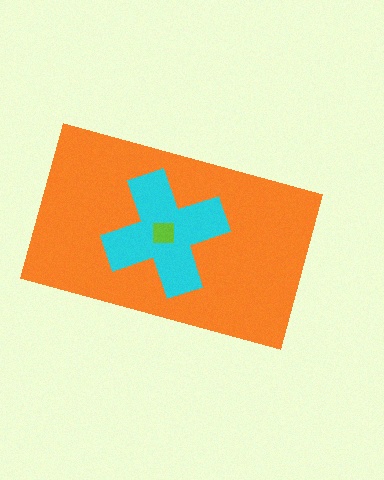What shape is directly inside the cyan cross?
The lime square.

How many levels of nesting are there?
3.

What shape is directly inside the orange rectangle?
The cyan cross.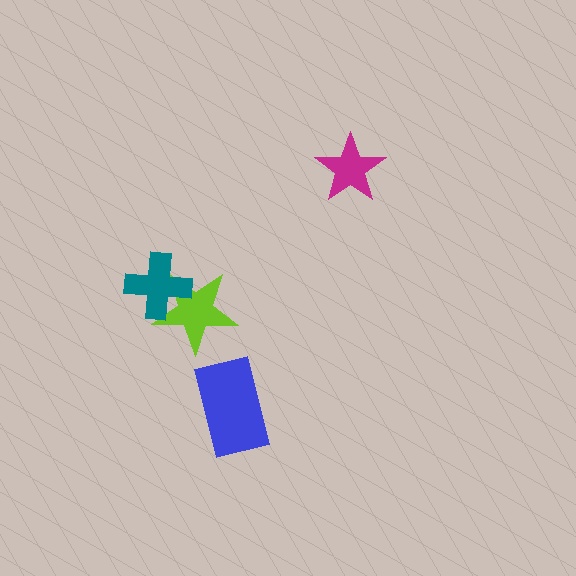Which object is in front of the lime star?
The teal cross is in front of the lime star.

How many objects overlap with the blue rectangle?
0 objects overlap with the blue rectangle.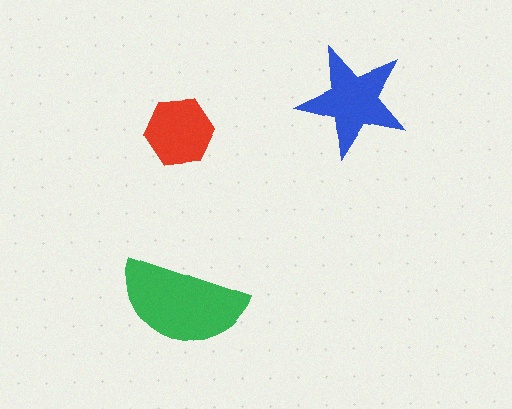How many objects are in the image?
There are 3 objects in the image.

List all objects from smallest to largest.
The red hexagon, the blue star, the green semicircle.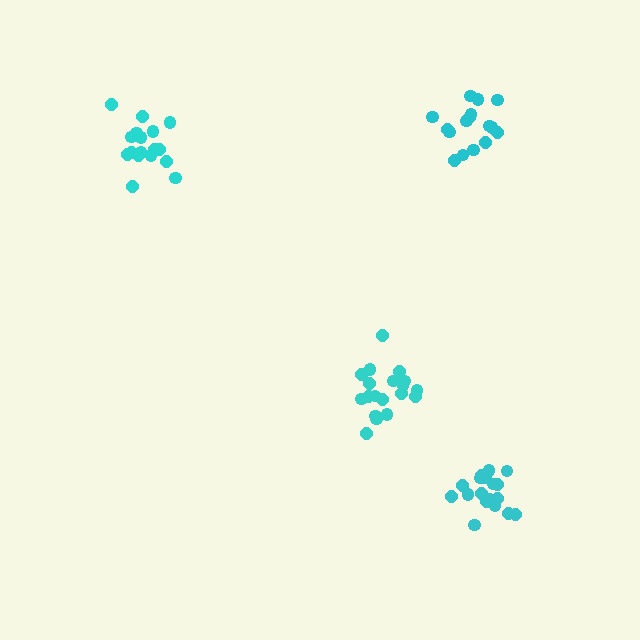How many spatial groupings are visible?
There are 4 spatial groupings.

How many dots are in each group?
Group 1: 16 dots, Group 2: 19 dots, Group 3: 17 dots, Group 4: 18 dots (70 total).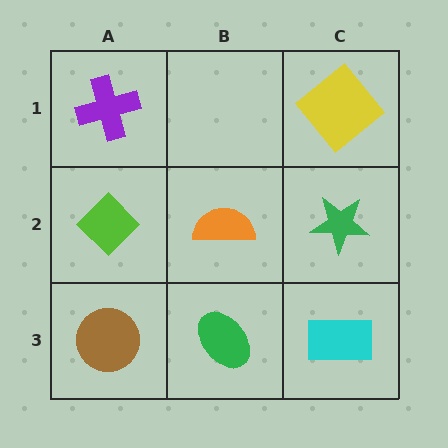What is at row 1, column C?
A yellow diamond.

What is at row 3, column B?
A green ellipse.